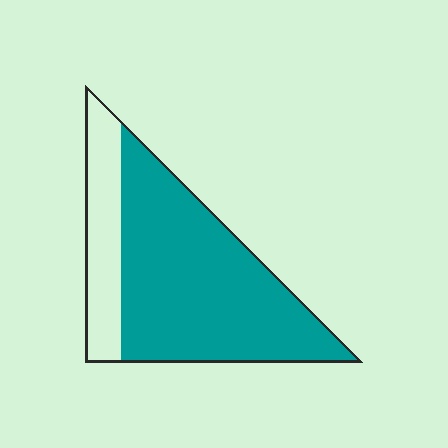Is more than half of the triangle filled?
Yes.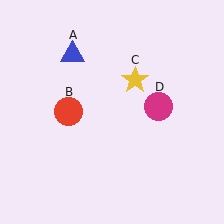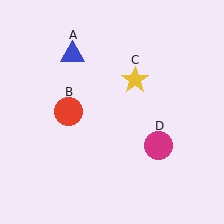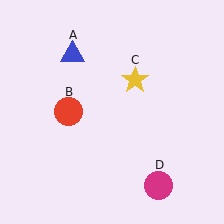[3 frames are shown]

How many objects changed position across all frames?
1 object changed position: magenta circle (object D).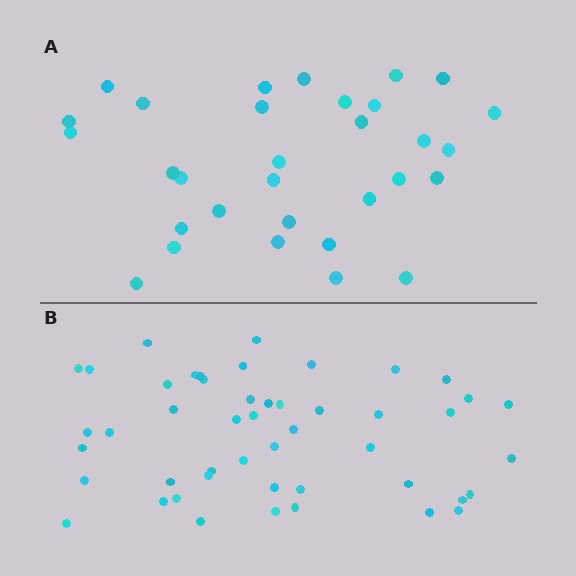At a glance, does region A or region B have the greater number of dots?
Region B (the bottom region) has more dots.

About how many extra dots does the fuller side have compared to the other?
Region B has approximately 15 more dots than region A.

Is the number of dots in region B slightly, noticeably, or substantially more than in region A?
Region B has substantially more. The ratio is roughly 1.5 to 1.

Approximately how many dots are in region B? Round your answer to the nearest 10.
About 50 dots. (The exact count is 48, which rounds to 50.)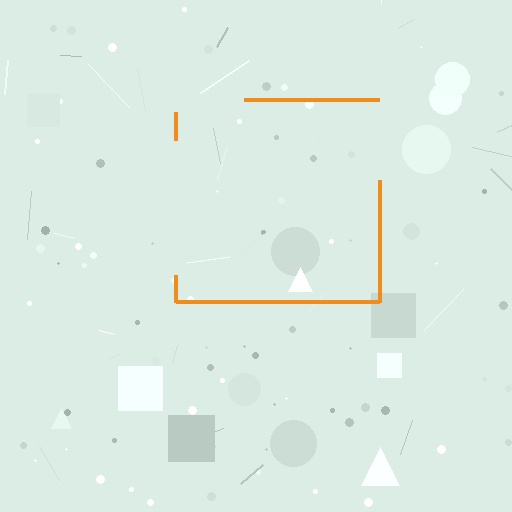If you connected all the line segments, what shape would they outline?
They would outline a square.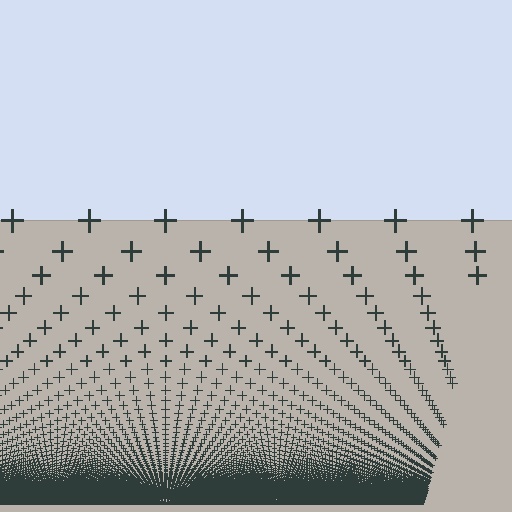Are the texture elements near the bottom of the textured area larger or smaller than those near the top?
Smaller. The gradient is inverted — elements near the bottom are smaller and denser.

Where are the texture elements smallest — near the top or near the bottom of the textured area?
Near the bottom.